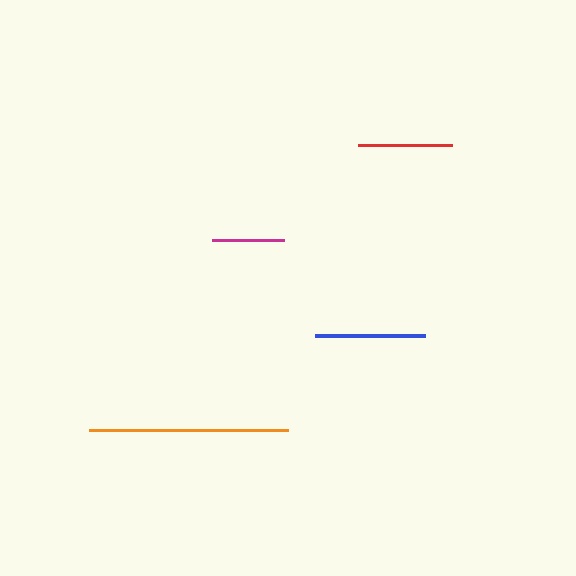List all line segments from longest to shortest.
From longest to shortest: orange, blue, red, magenta.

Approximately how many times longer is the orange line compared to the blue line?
The orange line is approximately 1.8 times the length of the blue line.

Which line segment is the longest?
The orange line is the longest at approximately 199 pixels.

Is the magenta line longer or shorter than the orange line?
The orange line is longer than the magenta line.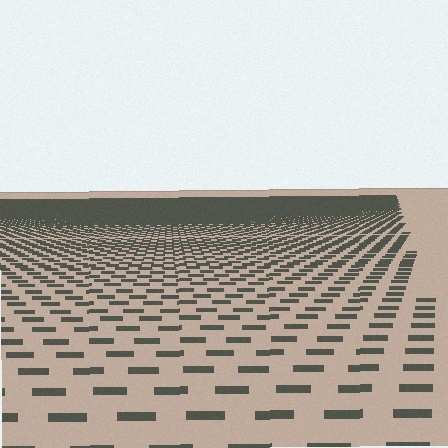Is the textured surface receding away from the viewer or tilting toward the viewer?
The surface is receding away from the viewer. Texture elements get smaller and denser toward the top.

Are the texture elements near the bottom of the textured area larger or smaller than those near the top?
Larger. Near the bottom, elements are closer to the viewer and appear at a bigger on-screen size.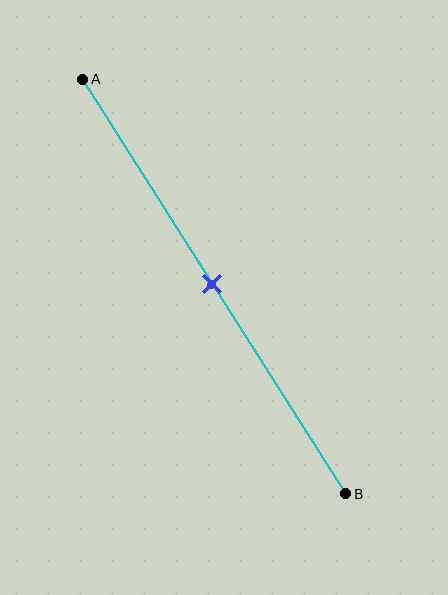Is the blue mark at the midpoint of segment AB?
Yes, the mark is approximately at the midpoint.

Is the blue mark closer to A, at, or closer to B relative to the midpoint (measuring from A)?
The blue mark is approximately at the midpoint of segment AB.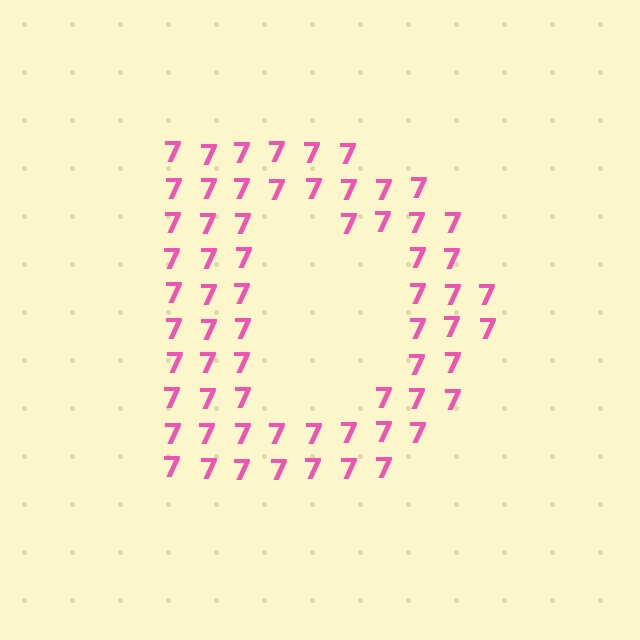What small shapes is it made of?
It is made of small digit 7's.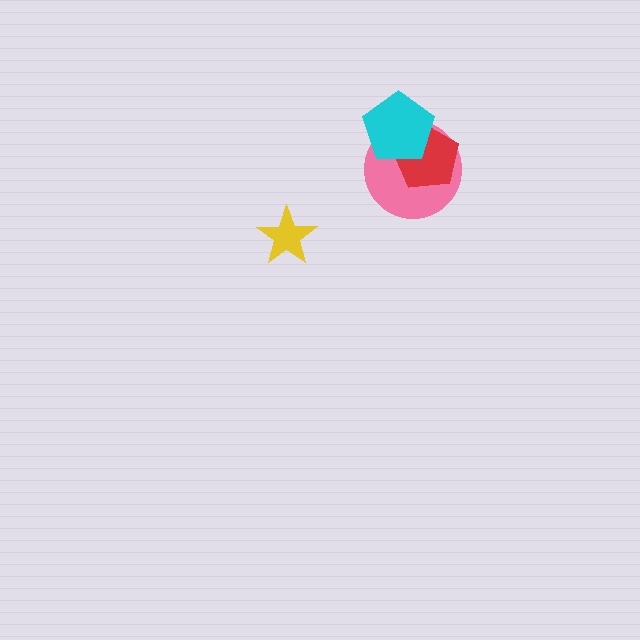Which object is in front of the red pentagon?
The cyan pentagon is in front of the red pentagon.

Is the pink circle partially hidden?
Yes, it is partially covered by another shape.